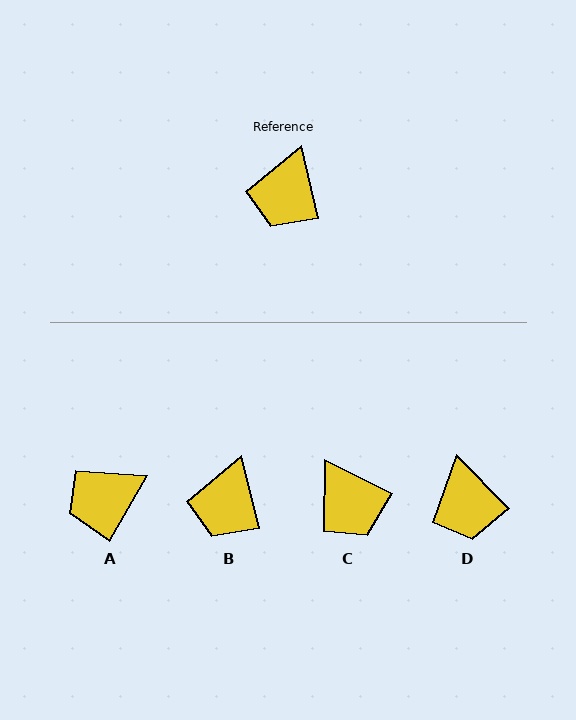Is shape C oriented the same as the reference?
No, it is off by about 50 degrees.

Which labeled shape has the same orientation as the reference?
B.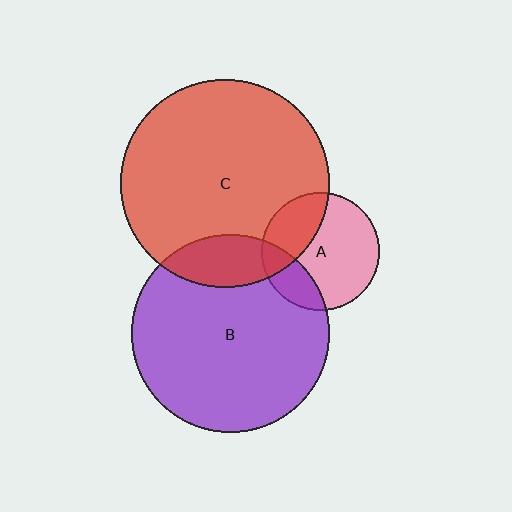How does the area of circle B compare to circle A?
Approximately 2.8 times.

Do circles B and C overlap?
Yes.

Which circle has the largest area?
Circle C (red).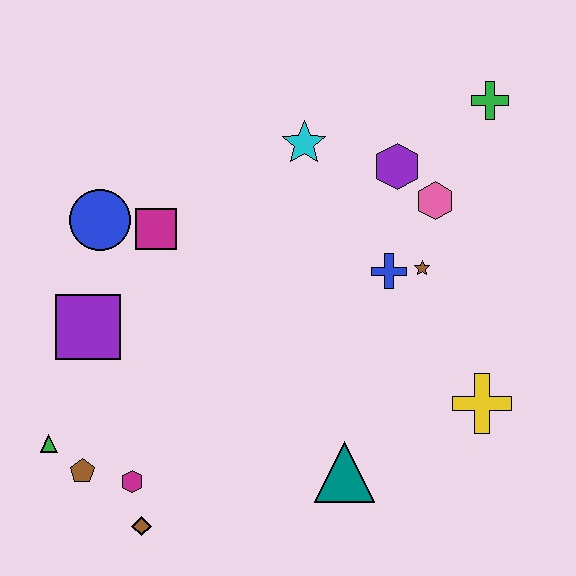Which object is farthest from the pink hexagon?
The green triangle is farthest from the pink hexagon.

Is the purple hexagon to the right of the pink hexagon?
No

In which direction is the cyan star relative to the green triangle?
The cyan star is above the green triangle.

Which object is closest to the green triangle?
The brown pentagon is closest to the green triangle.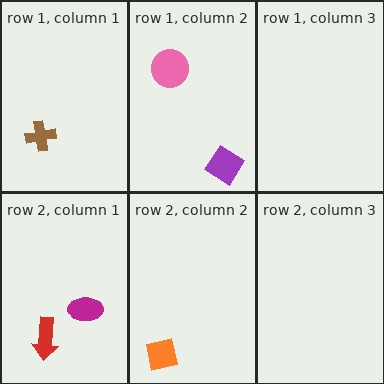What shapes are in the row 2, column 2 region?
The orange square.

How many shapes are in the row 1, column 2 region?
2.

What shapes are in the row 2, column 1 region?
The magenta ellipse, the red arrow.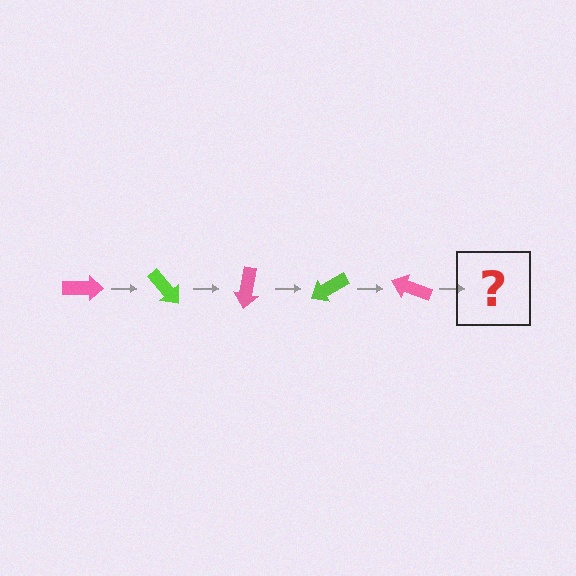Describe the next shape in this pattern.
It should be a lime arrow, rotated 250 degrees from the start.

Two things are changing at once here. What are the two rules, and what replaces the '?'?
The two rules are that it rotates 50 degrees each step and the color cycles through pink and lime. The '?' should be a lime arrow, rotated 250 degrees from the start.